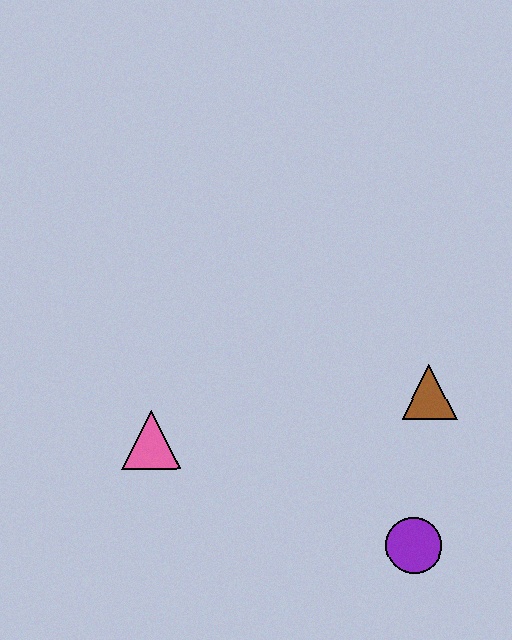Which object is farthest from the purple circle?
The pink triangle is farthest from the purple circle.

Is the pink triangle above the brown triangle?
No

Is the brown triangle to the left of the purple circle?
No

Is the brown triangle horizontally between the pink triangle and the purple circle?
No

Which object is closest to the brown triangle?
The purple circle is closest to the brown triangle.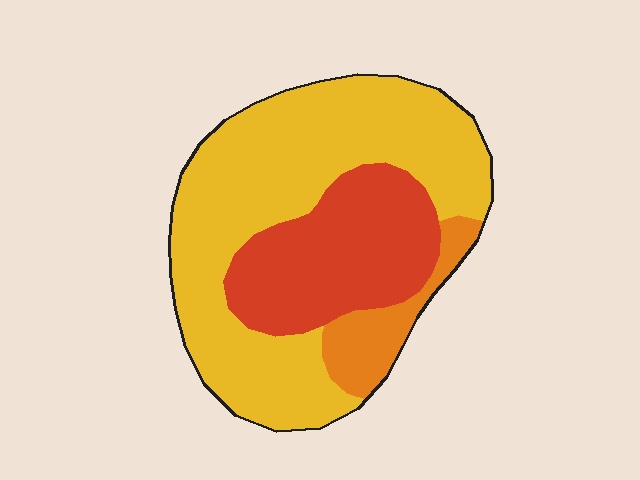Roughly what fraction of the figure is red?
Red covers 29% of the figure.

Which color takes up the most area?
Yellow, at roughly 60%.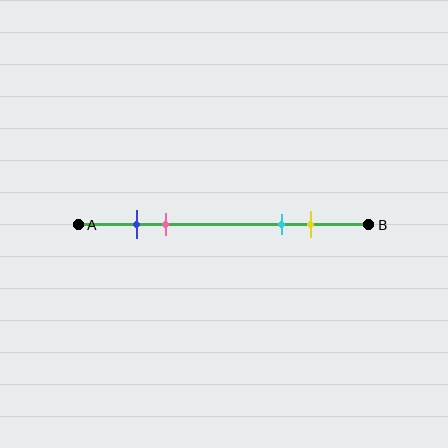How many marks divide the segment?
There are 4 marks dividing the segment.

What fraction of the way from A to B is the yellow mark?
The yellow mark is approximately 80% (0.8) of the way from A to B.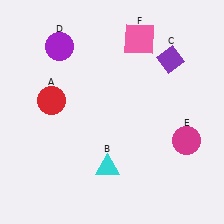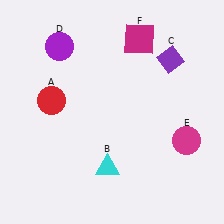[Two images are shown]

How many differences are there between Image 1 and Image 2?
There is 1 difference between the two images.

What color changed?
The square (F) changed from pink in Image 1 to magenta in Image 2.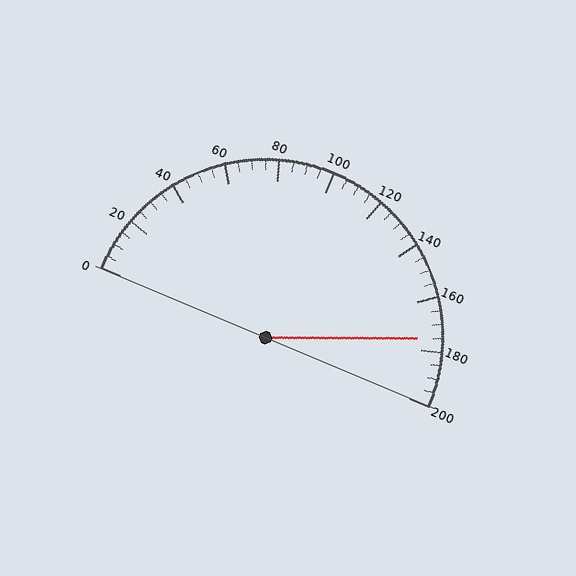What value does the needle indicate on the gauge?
The needle indicates approximately 175.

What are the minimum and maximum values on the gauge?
The gauge ranges from 0 to 200.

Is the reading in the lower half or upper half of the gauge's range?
The reading is in the upper half of the range (0 to 200).